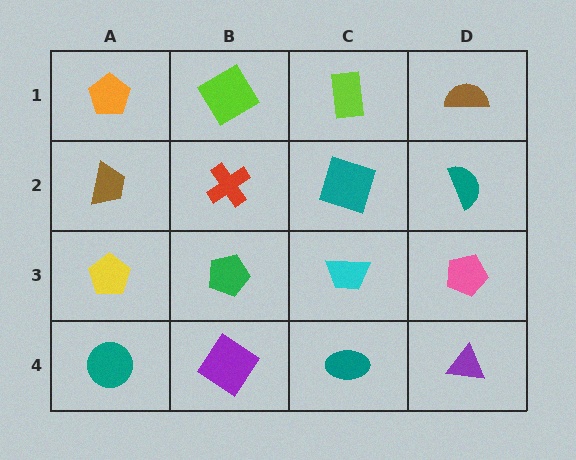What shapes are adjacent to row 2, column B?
A lime diamond (row 1, column B), a green pentagon (row 3, column B), a brown trapezoid (row 2, column A), a teal square (row 2, column C).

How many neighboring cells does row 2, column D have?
3.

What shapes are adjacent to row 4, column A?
A yellow pentagon (row 3, column A), a purple diamond (row 4, column B).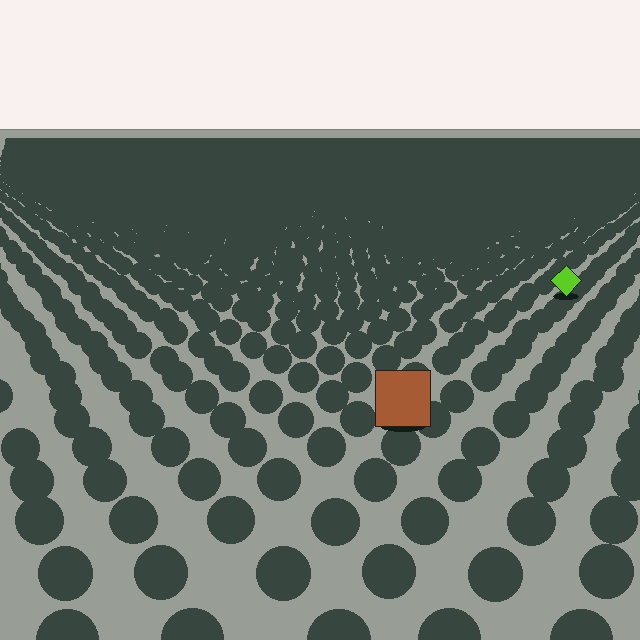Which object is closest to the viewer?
The brown square is closest. The texture marks near it are larger and more spread out.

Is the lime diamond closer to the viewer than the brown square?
No. The brown square is closer — you can tell from the texture gradient: the ground texture is coarser near it.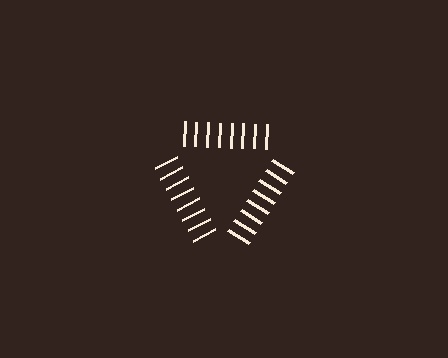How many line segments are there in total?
24 — 8 along each of the 3 edges.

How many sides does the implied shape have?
3 sides — the line-ends trace a triangle.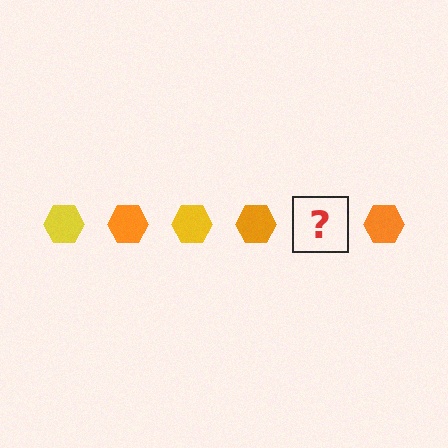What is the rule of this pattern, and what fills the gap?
The rule is that the pattern cycles through yellow, orange hexagons. The gap should be filled with a yellow hexagon.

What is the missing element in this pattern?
The missing element is a yellow hexagon.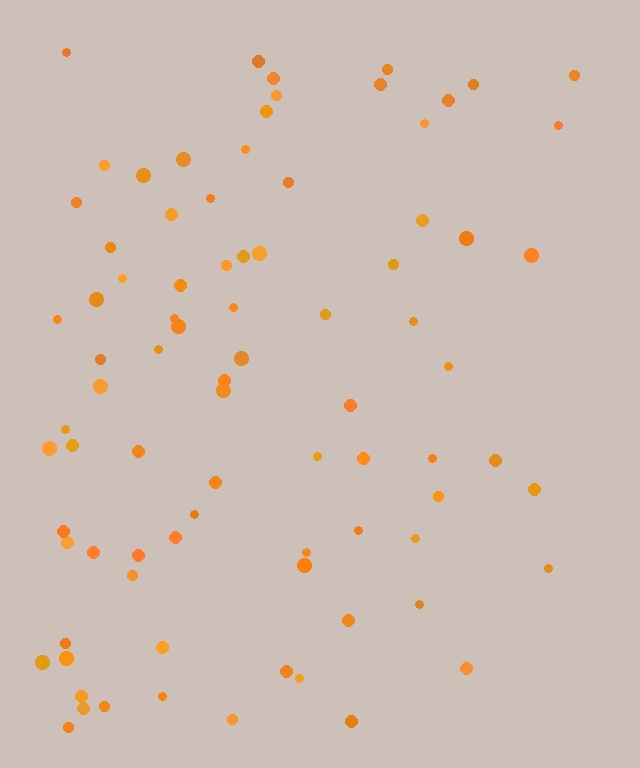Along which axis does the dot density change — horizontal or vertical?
Horizontal.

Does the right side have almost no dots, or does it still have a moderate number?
Still a moderate number, just noticeably fewer than the left.